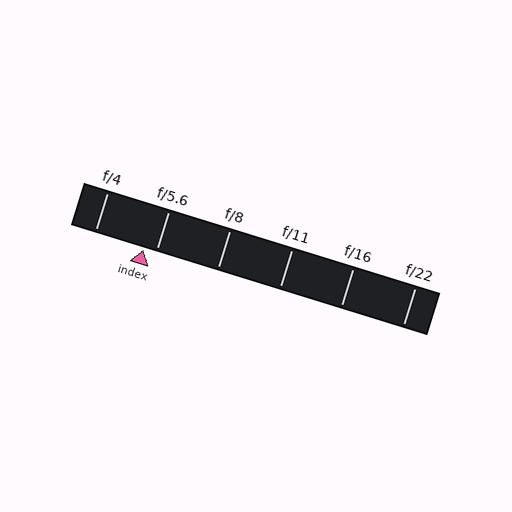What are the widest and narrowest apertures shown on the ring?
The widest aperture shown is f/4 and the narrowest is f/22.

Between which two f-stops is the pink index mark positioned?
The index mark is between f/4 and f/5.6.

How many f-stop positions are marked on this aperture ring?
There are 6 f-stop positions marked.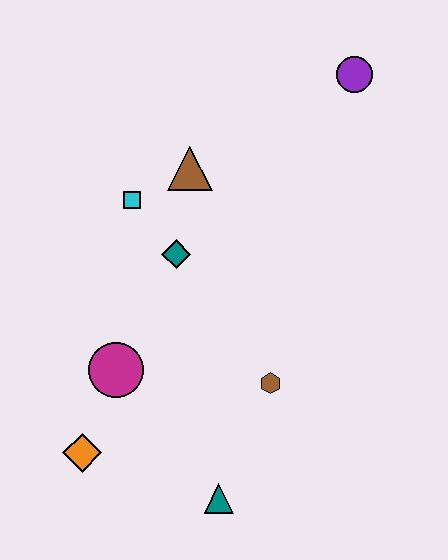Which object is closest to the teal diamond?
The cyan square is closest to the teal diamond.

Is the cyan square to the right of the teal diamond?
No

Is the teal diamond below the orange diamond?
No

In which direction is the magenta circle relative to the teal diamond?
The magenta circle is below the teal diamond.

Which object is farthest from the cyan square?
The teal triangle is farthest from the cyan square.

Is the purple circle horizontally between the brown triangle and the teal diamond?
No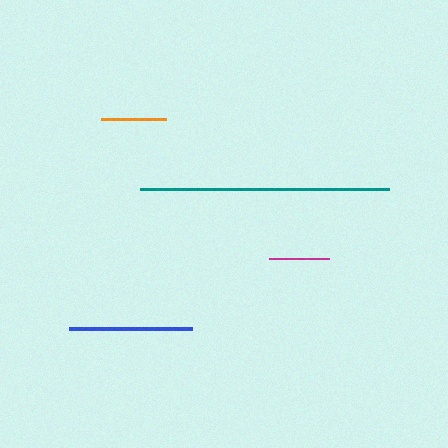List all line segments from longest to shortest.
From longest to shortest: teal, blue, orange, magenta.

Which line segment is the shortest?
The magenta line is the shortest at approximately 60 pixels.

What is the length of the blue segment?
The blue segment is approximately 123 pixels long.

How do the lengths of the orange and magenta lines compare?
The orange and magenta lines are approximately the same length.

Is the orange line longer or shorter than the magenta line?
The orange line is longer than the magenta line.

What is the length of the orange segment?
The orange segment is approximately 66 pixels long.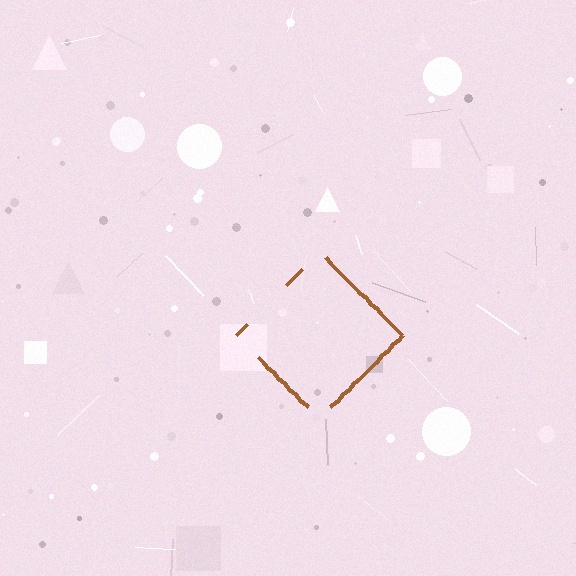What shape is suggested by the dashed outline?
The dashed outline suggests a diamond.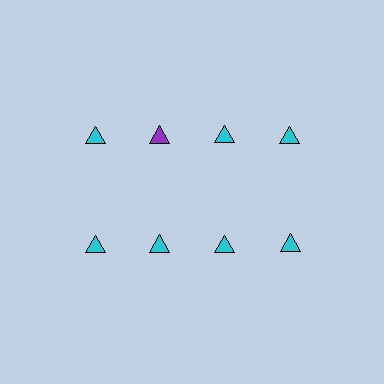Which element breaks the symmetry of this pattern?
The purple triangle in the top row, second from left column breaks the symmetry. All other shapes are cyan triangles.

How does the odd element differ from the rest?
It has a different color: purple instead of cyan.